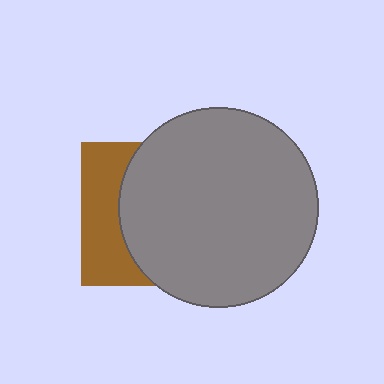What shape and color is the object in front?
The object in front is a gray circle.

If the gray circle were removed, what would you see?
You would see the complete brown square.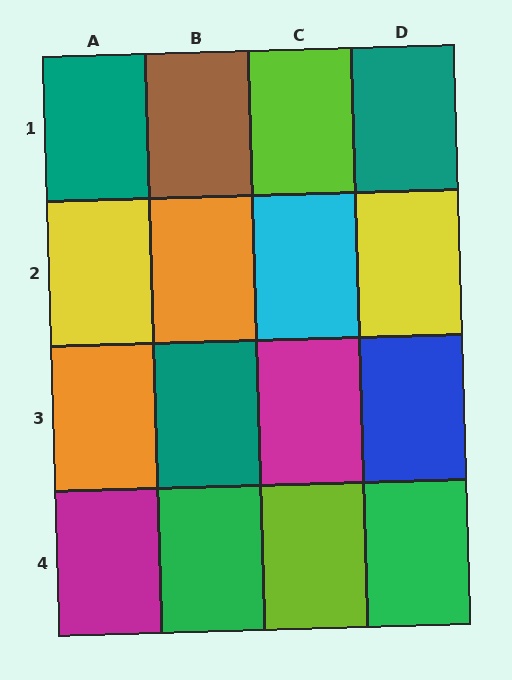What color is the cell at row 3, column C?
Magenta.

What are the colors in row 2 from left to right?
Yellow, orange, cyan, yellow.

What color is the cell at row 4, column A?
Magenta.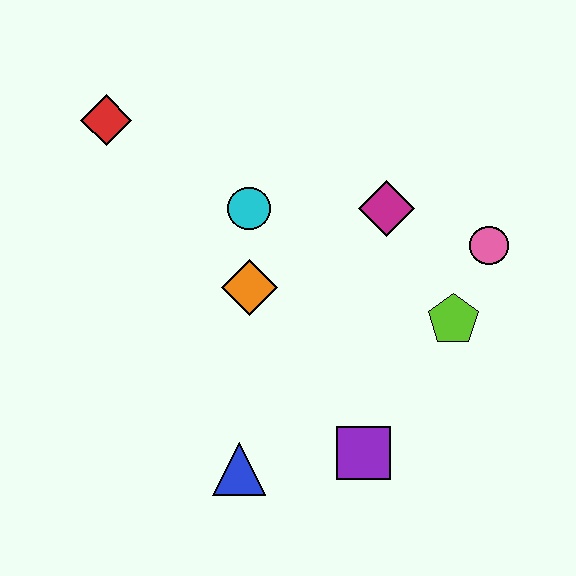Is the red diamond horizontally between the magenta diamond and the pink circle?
No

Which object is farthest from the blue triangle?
The red diamond is farthest from the blue triangle.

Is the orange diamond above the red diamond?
No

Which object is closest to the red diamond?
The cyan circle is closest to the red diamond.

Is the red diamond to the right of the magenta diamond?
No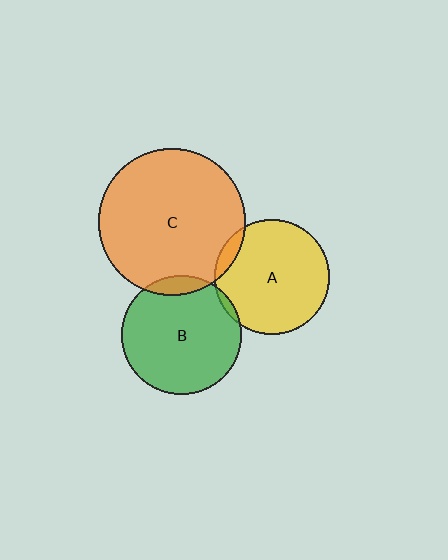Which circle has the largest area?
Circle C (orange).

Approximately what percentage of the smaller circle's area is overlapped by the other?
Approximately 10%.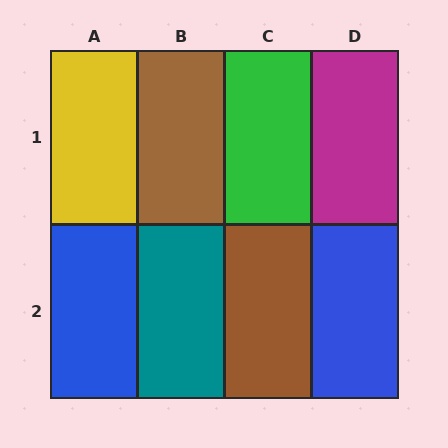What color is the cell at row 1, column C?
Green.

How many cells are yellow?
1 cell is yellow.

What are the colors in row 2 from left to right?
Blue, teal, brown, blue.